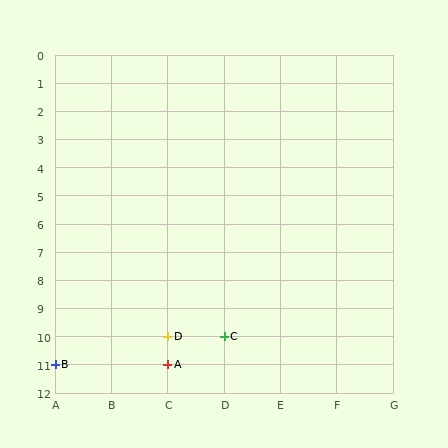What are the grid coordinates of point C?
Point C is at grid coordinates (D, 10).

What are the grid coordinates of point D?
Point D is at grid coordinates (C, 10).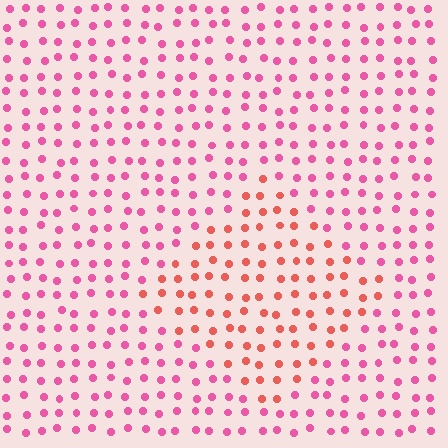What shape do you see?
I see a diamond.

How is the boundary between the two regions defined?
The boundary is defined purely by a slight shift in hue (about 34 degrees). Spacing, size, and orientation are identical on both sides.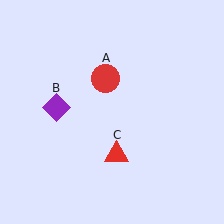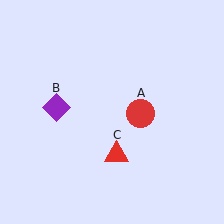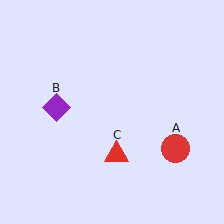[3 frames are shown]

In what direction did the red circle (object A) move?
The red circle (object A) moved down and to the right.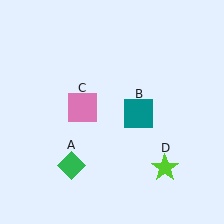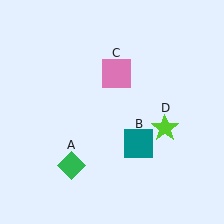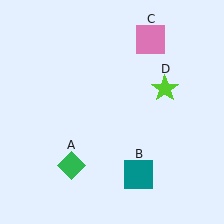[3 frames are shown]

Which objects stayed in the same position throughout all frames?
Green diamond (object A) remained stationary.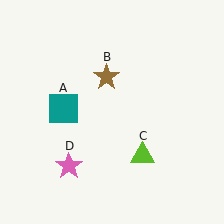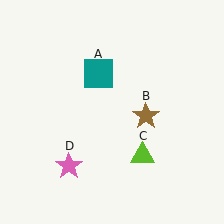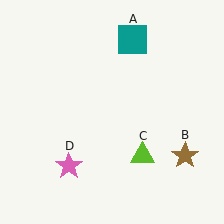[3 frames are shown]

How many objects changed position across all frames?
2 objects changed position: teal square (object A), brown star (object B).